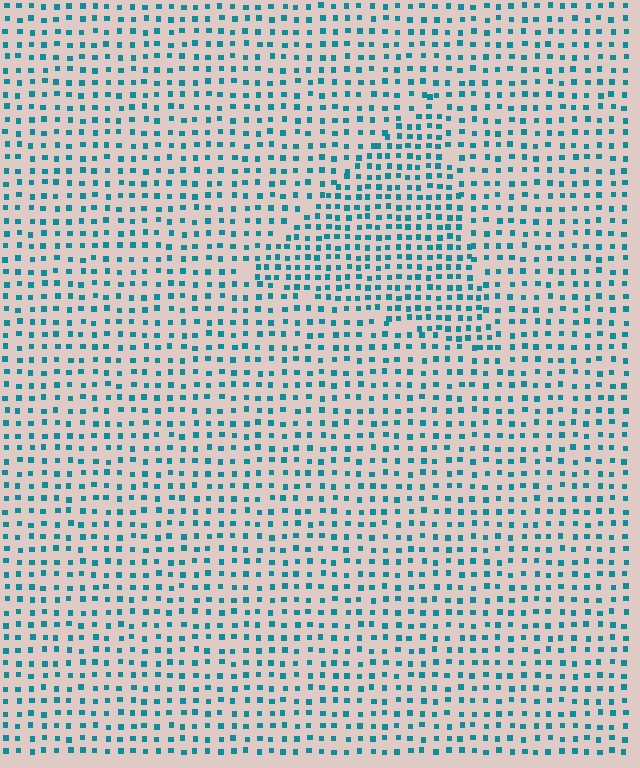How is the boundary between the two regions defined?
The boundary is defined by a change in element density (approximately 1.6x ratio). All elements are the same color, size, and shape.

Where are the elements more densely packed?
The elements are more densely packed inside the triangle boundary.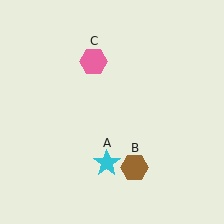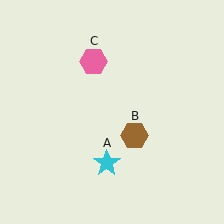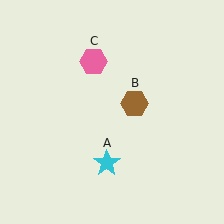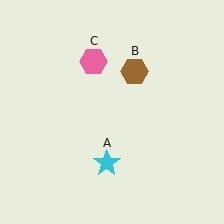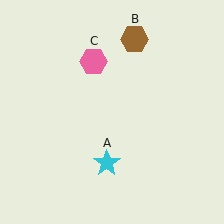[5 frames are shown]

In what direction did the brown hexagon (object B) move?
The brown hexagon (object B) moved up.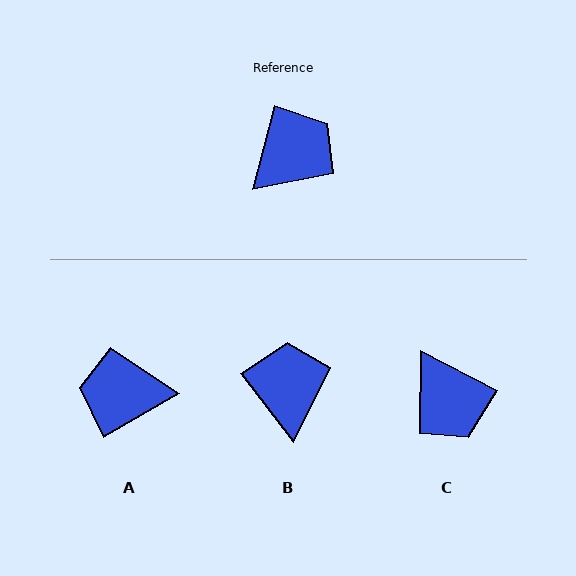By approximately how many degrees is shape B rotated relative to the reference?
Approximately 53 degrees counter-clockwise.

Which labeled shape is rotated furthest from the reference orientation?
A, about 135 degrees away.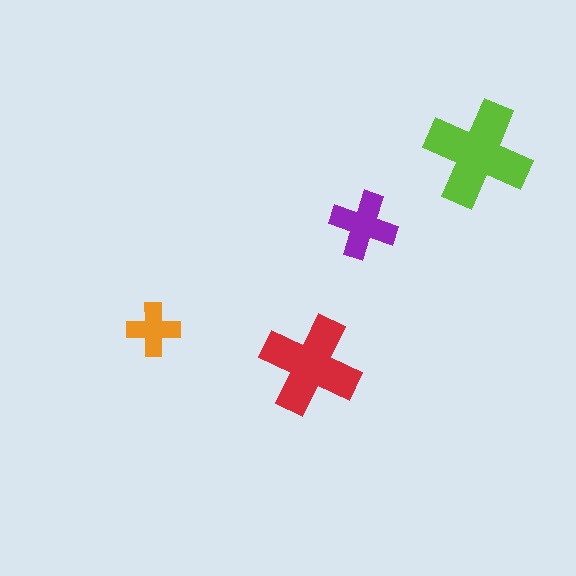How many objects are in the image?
There are 4 objects in the image.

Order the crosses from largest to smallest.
the lime one, the red one, the purple one, the orange one.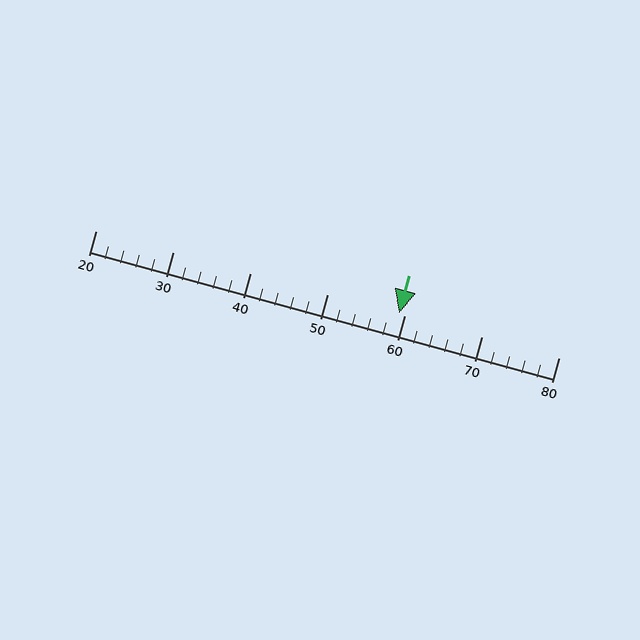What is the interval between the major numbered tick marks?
The major tick marks are spaced 10 units apart.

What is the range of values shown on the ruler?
The ruler shows values from 20 to 80.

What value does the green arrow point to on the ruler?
The green arrow points to approximately 59.